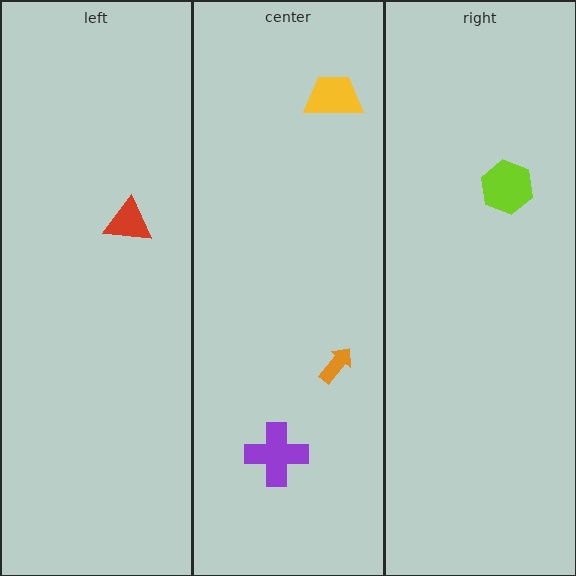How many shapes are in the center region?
3.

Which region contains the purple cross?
The center region.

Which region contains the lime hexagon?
The right region.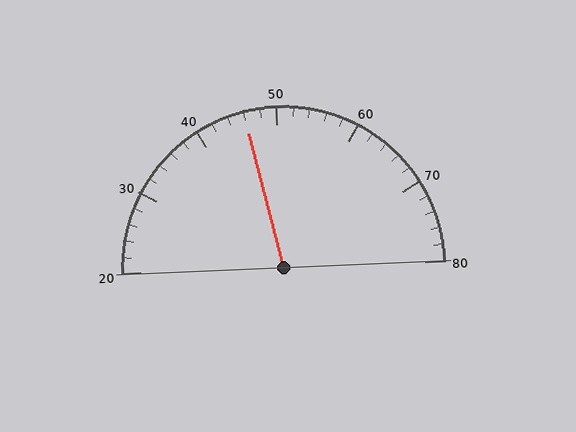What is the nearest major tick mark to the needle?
The nearest major tick mark is 50.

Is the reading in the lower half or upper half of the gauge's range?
The reading is in the lower half of the range (20 to 80).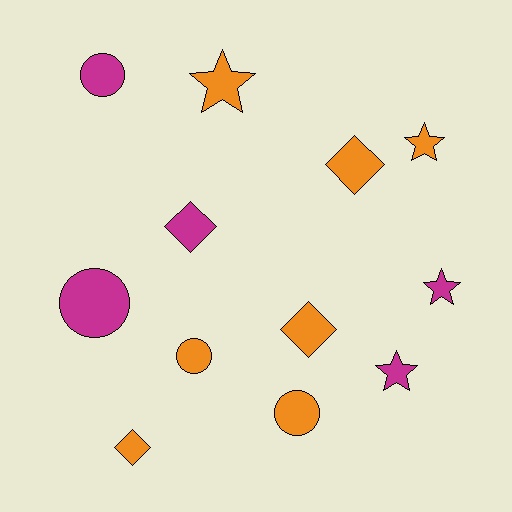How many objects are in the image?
There are 12 objects.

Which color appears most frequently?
Orange, with 7 objects.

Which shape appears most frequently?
Diamond, with 4 objects.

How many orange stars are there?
There are 2 orange stars.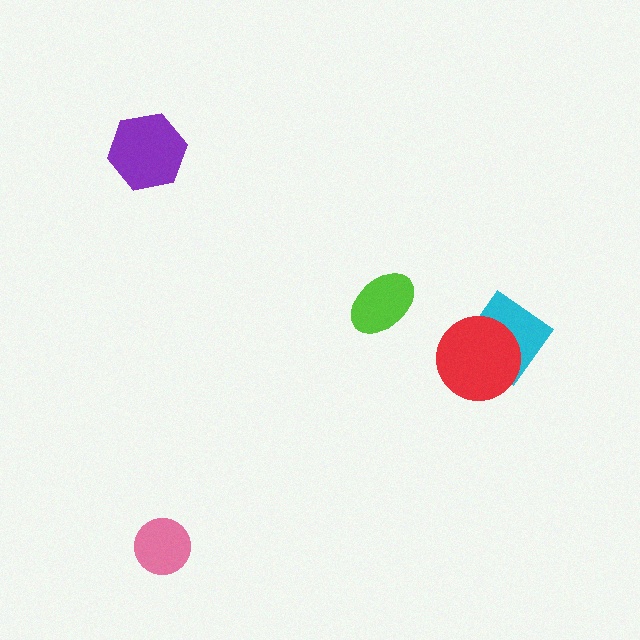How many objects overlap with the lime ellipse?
0 objects overlap with the lime ellipse.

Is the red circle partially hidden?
No, no other shape covers it.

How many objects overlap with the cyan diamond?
1 object overlaps with the cyan diamond.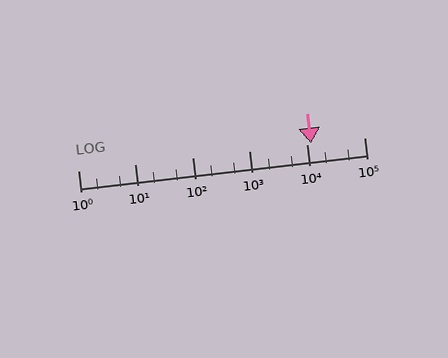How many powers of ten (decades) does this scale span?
The scale spans 5 decades, from 1 to 100000.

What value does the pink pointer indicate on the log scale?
The pointer indicates approximately 12000.